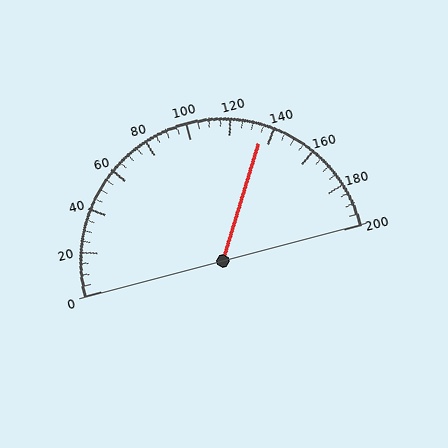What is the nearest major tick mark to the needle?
The nearest major tick mark is 140.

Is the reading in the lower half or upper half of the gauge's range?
The reading is in the upper half of the range (0 to 200).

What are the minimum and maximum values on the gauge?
The gauge ranges from 0 to 200.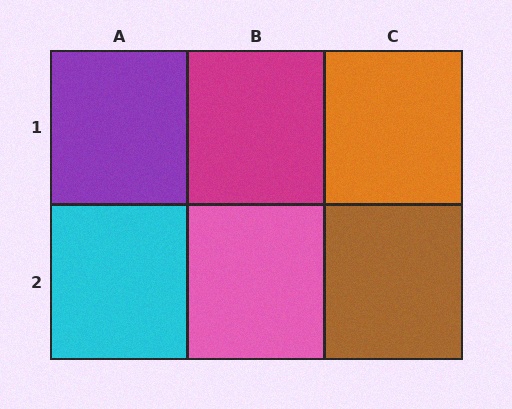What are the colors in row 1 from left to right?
Purple, magenta, orange.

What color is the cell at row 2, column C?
Brown.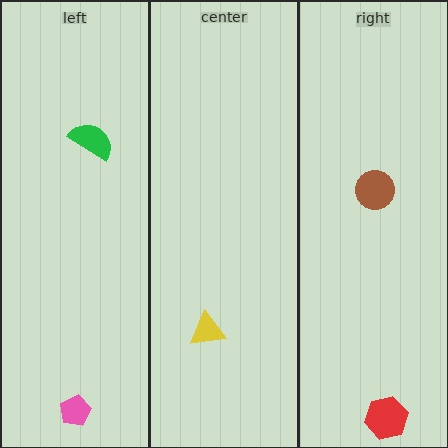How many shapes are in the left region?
2.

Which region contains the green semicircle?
The left region.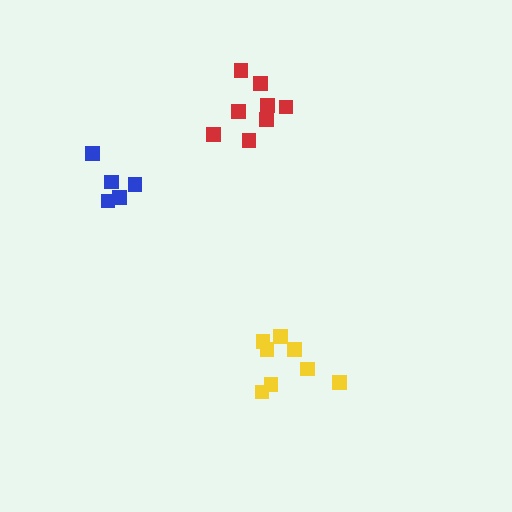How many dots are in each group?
Group 1: 5 dots, Group 2: 8 dots, Group 3: 8 dots (21 total).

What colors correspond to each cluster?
The clusters are colored: blue, yellow, red.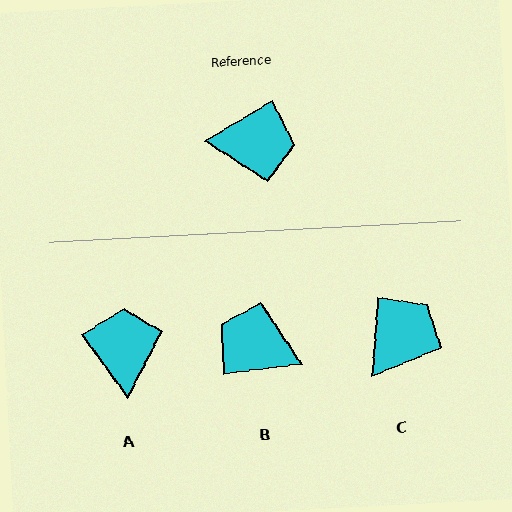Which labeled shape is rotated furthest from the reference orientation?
B, about 156 degrees away.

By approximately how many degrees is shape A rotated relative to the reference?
Approximately 95 degrees counter-clockwise.